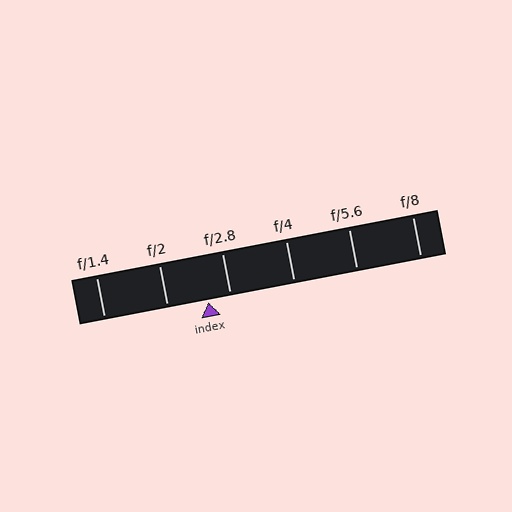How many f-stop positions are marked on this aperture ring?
There are 6 f-stop positions marked.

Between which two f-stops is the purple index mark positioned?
The index mark is between f/2 and f/2.8.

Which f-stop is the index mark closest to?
The index mark is closest to f/2.8.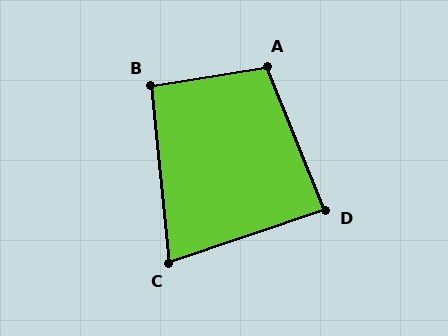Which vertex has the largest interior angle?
A, at approximately 103 degrees.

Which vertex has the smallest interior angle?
C, at approximately 77 degrees.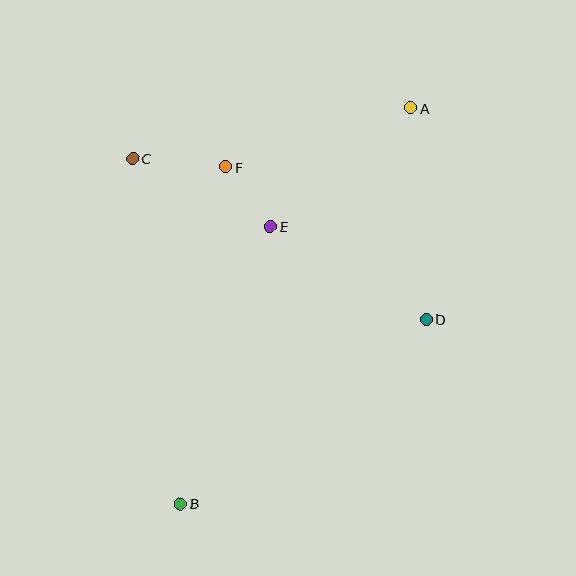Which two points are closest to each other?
Points E and F are closest to each other.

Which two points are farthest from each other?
Points A and B are farthest from each other.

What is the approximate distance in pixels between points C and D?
The distance between C and D is approximately 335 pixels.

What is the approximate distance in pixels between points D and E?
The distance between D and E is approximately 181 pixels.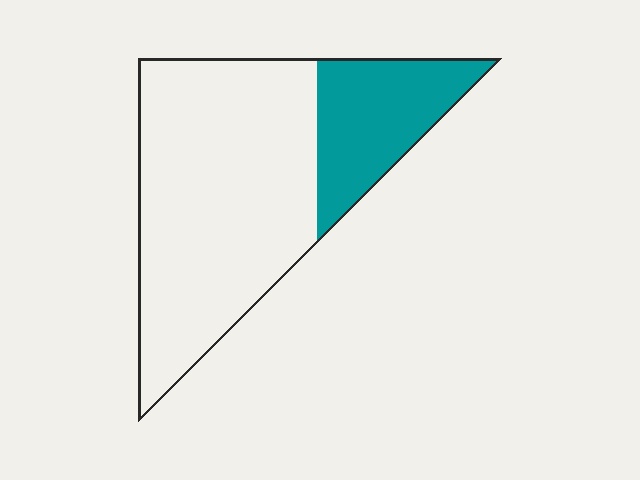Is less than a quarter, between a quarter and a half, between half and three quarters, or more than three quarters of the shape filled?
Between a quarter and a half.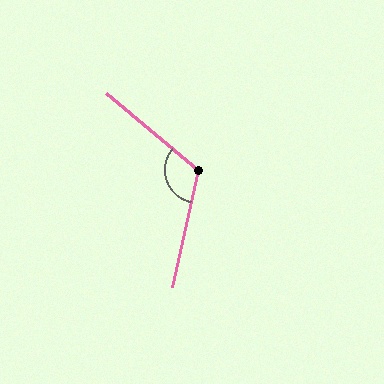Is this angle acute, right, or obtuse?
It is obtuse.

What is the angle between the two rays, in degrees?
Approximately 117 degrees.